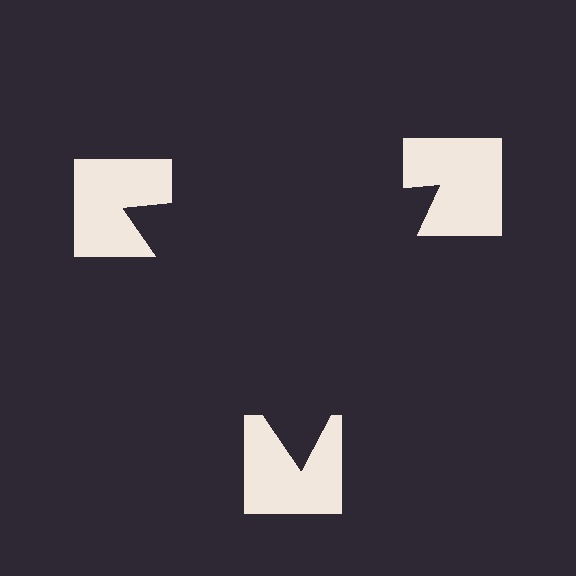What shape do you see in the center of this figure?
An illusory triangle — its edges are inferred from the aligned wedge cuts in the notched squares, not physically drawn.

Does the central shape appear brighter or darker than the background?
It typically appears slightly darker than the background, even though no actual brightness change is drawn.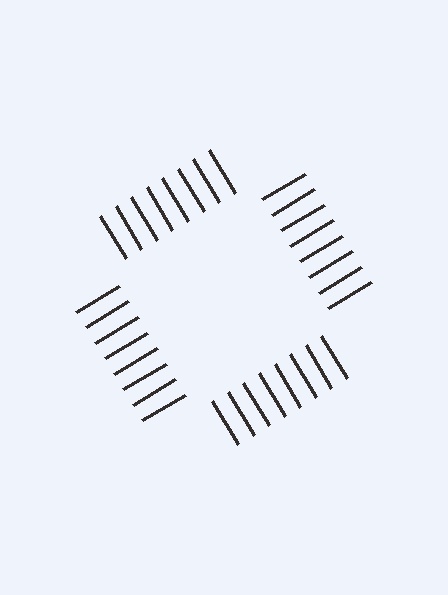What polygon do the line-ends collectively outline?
An illusory square — the line segments terminate on its edges but no continuous stroke is drawn.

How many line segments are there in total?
32 — 8 along each of the 4 edges.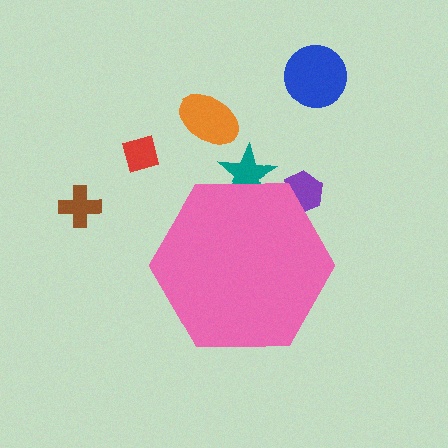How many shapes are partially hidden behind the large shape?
2 shapes are partially hidden.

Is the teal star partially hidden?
Yes, the teal star is partially hidden behind the pink hexagon.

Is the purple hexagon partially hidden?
Yes, the purple hexagon is partially hidden behind the pink hexagon.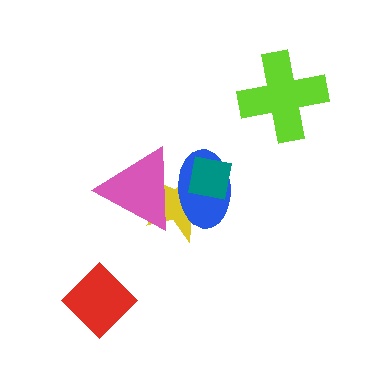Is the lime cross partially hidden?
No, no other shape covers it.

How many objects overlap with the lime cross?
0 objects overlap with the lime cross.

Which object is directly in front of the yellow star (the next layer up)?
The blue ellipse is directly in front of the yellow star.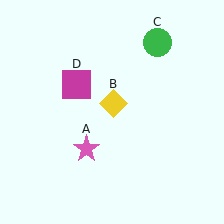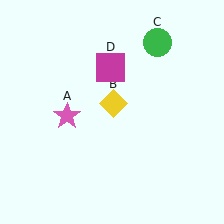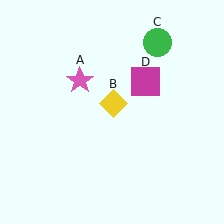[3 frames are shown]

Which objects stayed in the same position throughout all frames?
Yellow diamond (object B) and green circle (object C) remained stationary.